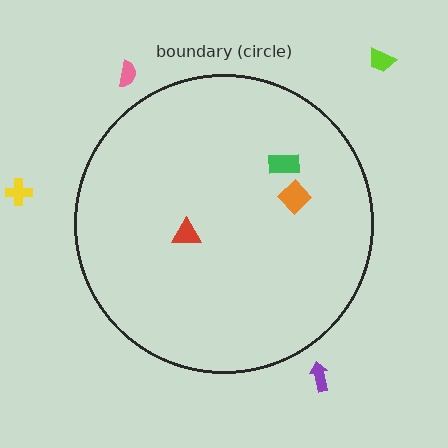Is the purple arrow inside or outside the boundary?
Outside.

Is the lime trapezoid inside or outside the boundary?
Outside.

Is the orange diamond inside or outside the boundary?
Inside.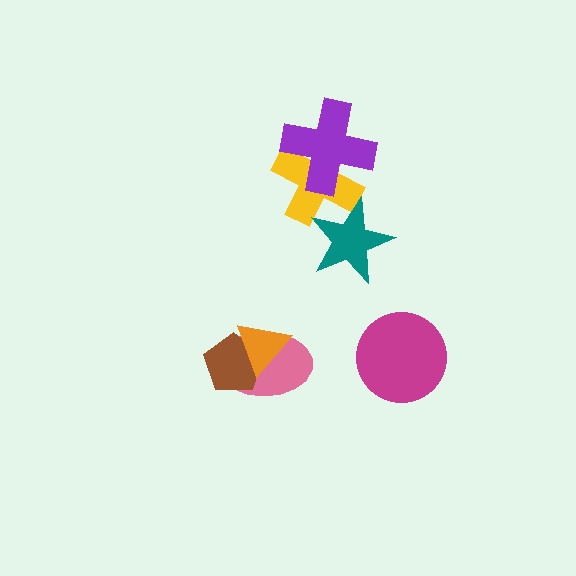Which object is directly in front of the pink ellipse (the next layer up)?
The brown pentagon is directly in front of the pink ellipse.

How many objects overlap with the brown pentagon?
2 objects overlap with the brown pentagon.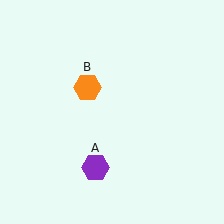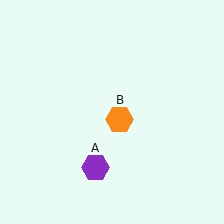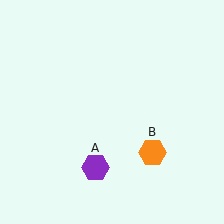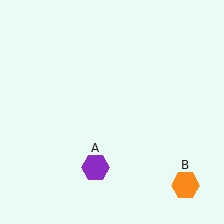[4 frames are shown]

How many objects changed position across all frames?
1 object changed position: orange hexagon (object B).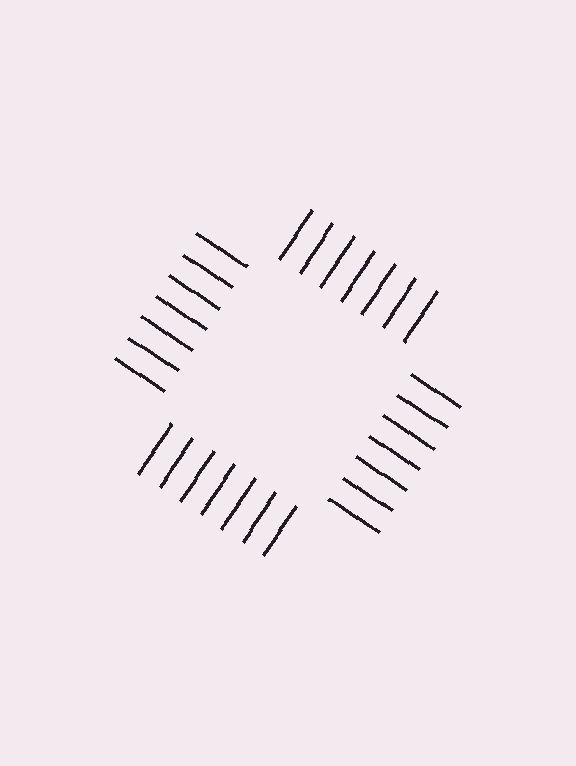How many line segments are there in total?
28 — 7 along each of the 4 edges.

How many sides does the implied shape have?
4 sides — the line-ends trace a square.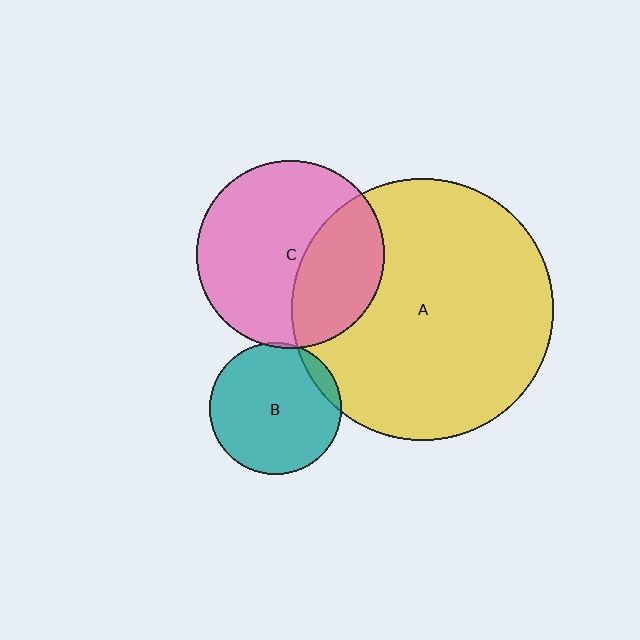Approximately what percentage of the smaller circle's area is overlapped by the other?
Approximately 35%.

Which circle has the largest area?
Circle A (yellow).